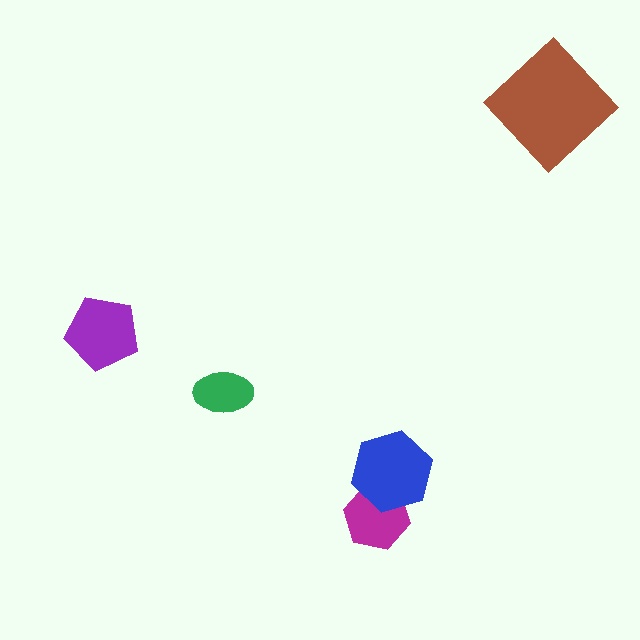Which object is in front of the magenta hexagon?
The blue hexagon is in front of the magenta hexagon.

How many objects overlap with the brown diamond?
0 objects overlap with the brown diamond.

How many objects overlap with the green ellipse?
0 objects overlap with the green ellipse.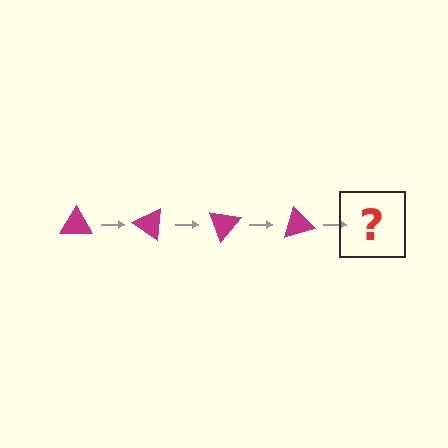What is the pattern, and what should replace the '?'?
The pattern is that the triangle rotates 35 degrees each step. The '?' should be a magenta triangle rotated 140 degrees.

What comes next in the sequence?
The next element should be a magenta triangle rotated 140 degrees.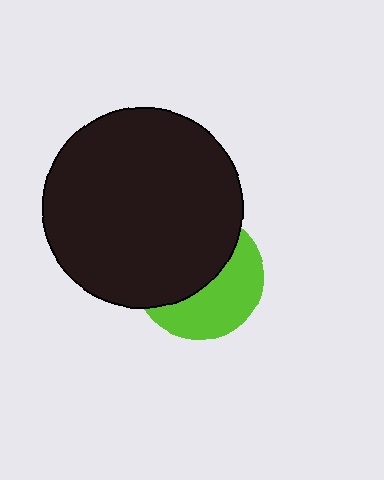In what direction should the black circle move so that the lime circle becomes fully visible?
The black circle should move toward the upper-left. That is the shortest direction to clear the overlap and leave the lime circle fully visible.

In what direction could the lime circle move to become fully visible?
The lime circle could move toward the lower-right. That would shift it out from behind the black circle entirely.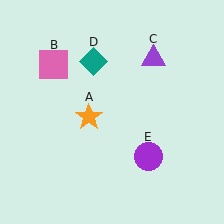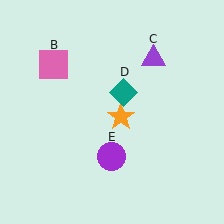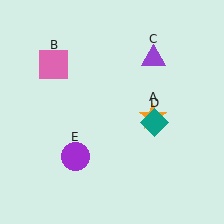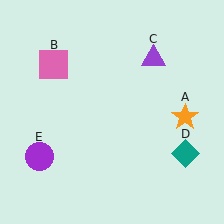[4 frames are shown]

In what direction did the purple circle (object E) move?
The purple circle (object E) moved left.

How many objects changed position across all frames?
3 objects changed position: orange star (object A), teal diamond (object D), purple circle (object E).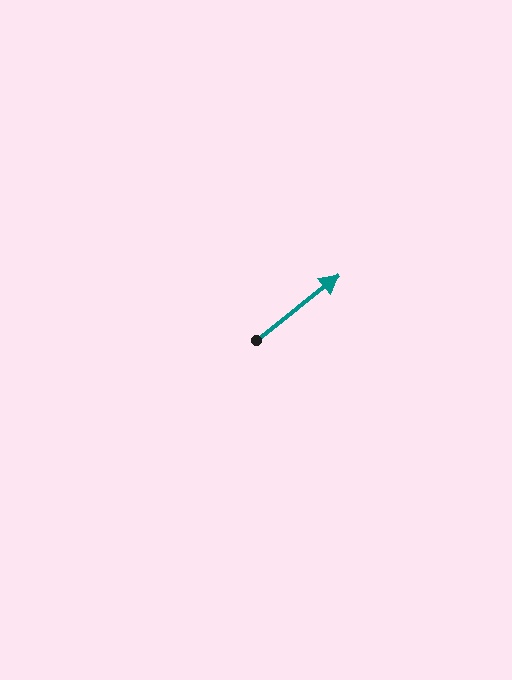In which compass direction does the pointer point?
Northeast.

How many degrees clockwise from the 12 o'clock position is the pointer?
Approximately 52 degrees.